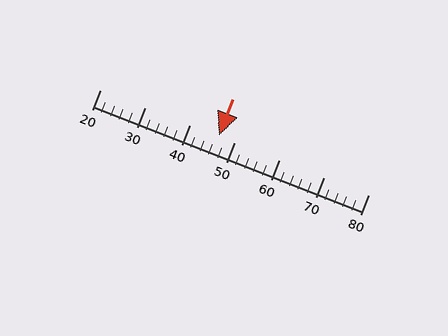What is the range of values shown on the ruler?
The ruler shows values from 20 to 80.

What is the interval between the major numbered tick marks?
The major tick marks are spaced 10 units apart.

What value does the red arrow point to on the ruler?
The red arrow points to approximately 46.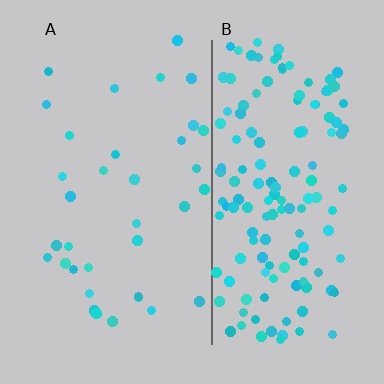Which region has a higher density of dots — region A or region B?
B (the right).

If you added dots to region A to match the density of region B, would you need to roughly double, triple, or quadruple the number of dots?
Approximately quadruple.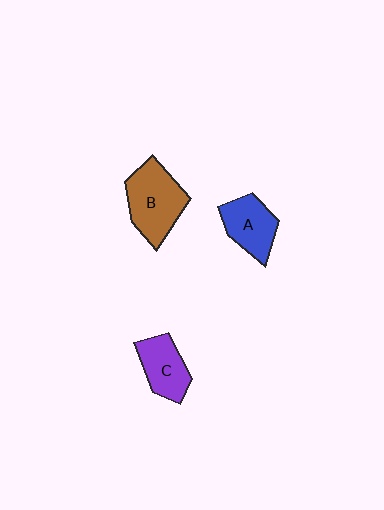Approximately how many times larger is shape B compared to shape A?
Approximately 1.4 times.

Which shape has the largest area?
Shape B (brown).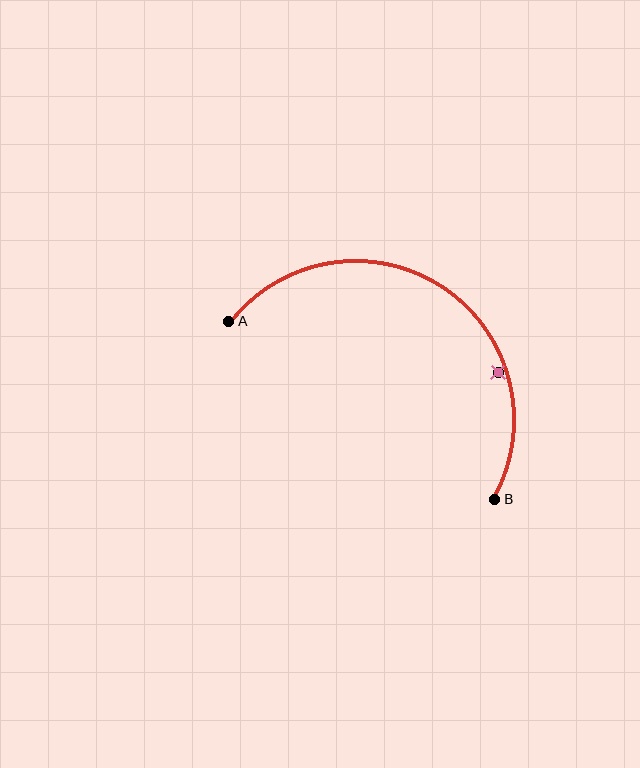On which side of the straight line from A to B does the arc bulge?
The arc bulges above and to the right of the straight line connecting A and B.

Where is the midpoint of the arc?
The arc midpoint is the point on the curve farthest from the straight line joining A and B. It sits above and to the right of that line.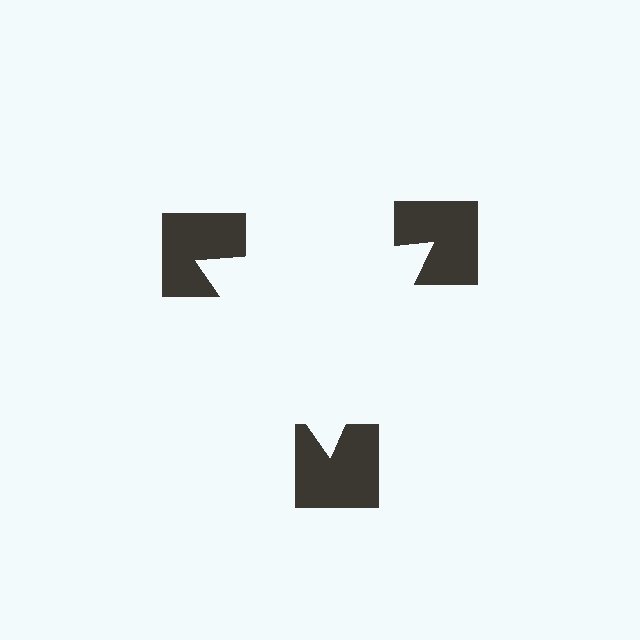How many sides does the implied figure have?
3 sides.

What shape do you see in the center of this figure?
An illusory triangle — its edges are inferred from the aligned wedge cuts in the notched squares, not physically drawn.